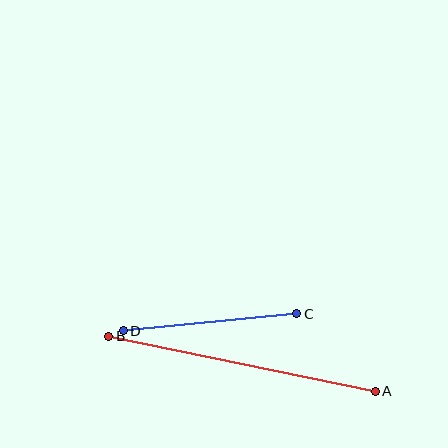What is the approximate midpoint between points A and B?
The midpoint is at approximately (242, 364) pixels.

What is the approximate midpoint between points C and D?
The midpoint is at approximately (210, 322) pixels.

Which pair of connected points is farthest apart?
Points A and B are farthest apart.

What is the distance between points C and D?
The distance is approximately 174 pixels.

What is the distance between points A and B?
The distance is approximately 272 pixels.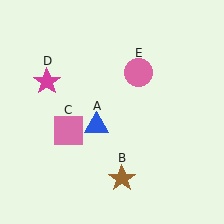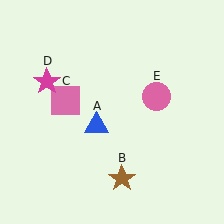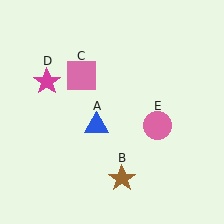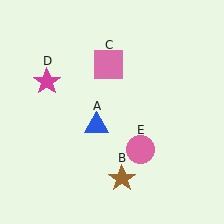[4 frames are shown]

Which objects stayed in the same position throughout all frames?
Blue triangle (object A) and brown star (object B) and magenta star (object D) remained stationary.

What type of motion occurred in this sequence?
The pink square (object C), pink circle (object E) rotated clockwise around the center of the scene.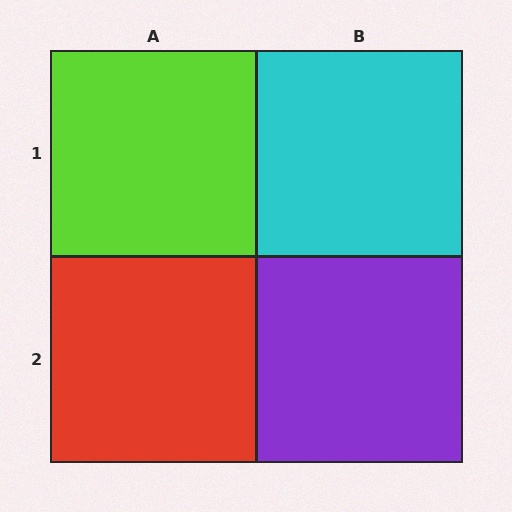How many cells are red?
1 cell is red.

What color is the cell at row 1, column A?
Lime.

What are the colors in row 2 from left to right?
Red, purple.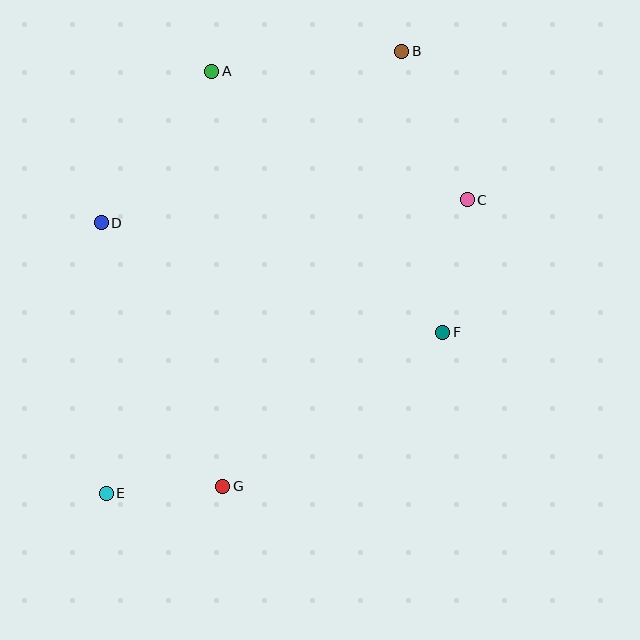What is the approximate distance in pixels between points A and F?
The distance between A and F is approximately 348 pixels.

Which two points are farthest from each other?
Points B and E are farthest from each other.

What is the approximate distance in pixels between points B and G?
The distance between B and G is approximately 470 pixels.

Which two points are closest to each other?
Points E and G are closest to each other.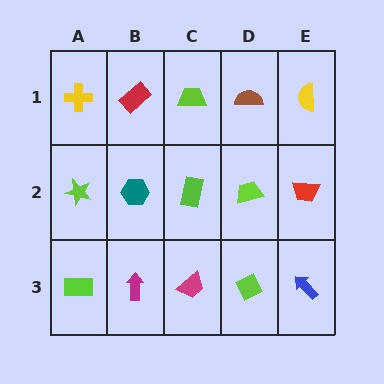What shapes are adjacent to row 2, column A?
A yellow cross (row 1, column A), a lime rectangle (row 3, column A), a teal hexagon (row 2, column B).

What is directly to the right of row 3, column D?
A blue arrow.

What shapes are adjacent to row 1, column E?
A red trapezoid (row 2, column E), a brown semicircle (row 1, column D).